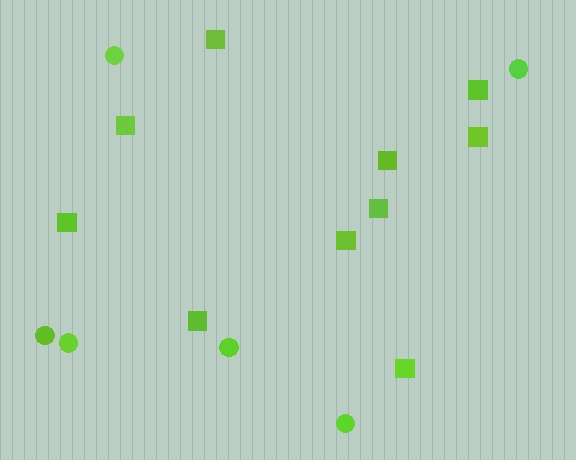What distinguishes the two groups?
There are 2 groups: one group of squares (10) and one group of circles (6).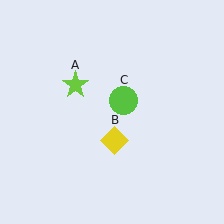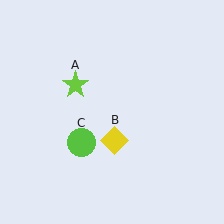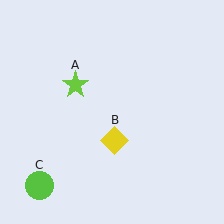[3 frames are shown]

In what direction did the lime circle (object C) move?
The lime circle (object C) moved down and to the left.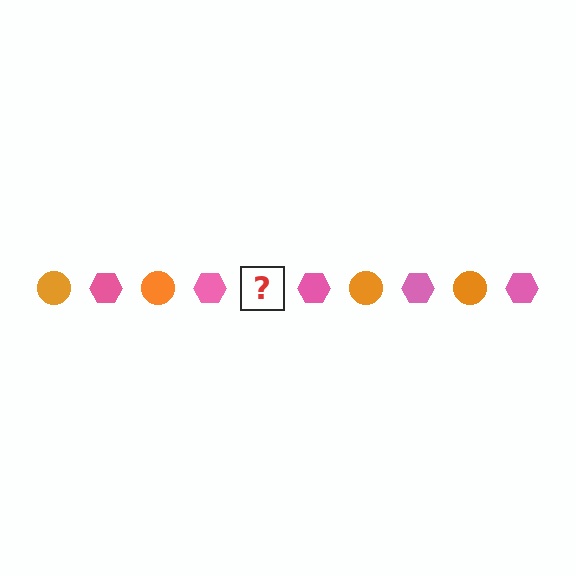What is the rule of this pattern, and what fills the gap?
The rule is that the pattern alternates between orange circle and pink hexagon. The gap should be filled with an orange circle.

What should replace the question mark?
The question mark should be replaced with an orange circle.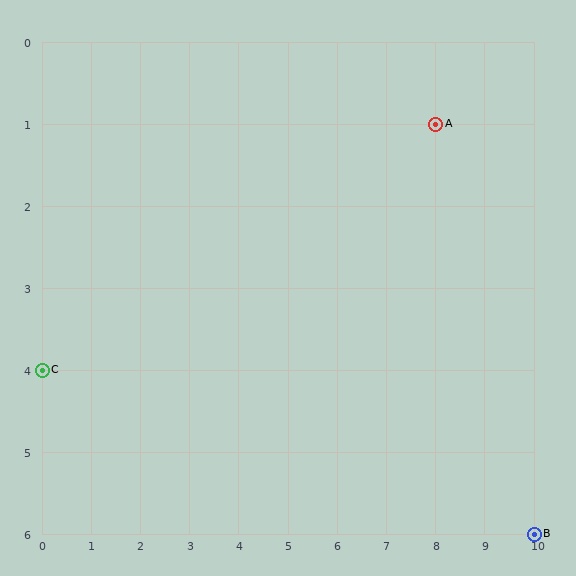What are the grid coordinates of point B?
Point B is at grid coordinates (10, 6).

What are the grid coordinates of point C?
Point C is at grid coordinates (0, 4).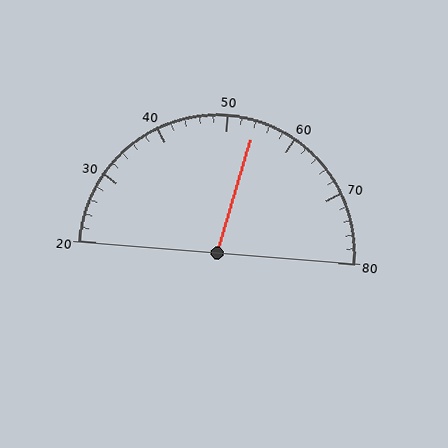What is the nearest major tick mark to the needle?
The nearest major tick mark is 50.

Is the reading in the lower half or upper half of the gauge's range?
The reading is in the upper half of the range (20 to 80).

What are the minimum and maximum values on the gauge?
The gauge ranges from 20 to 80.